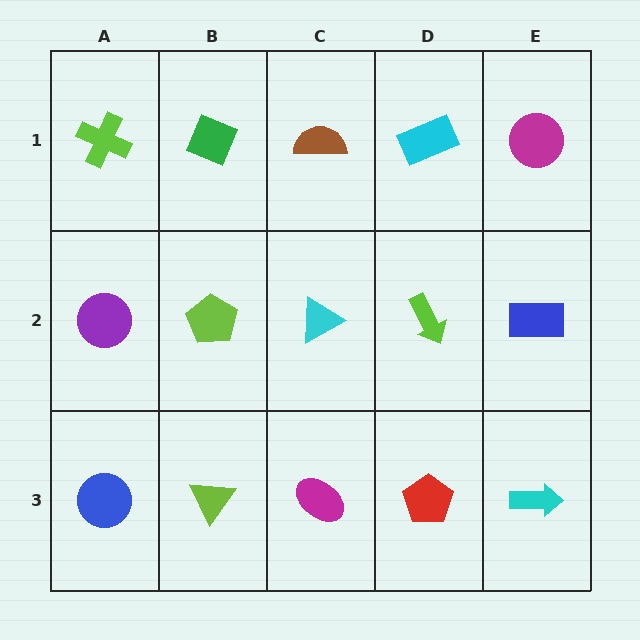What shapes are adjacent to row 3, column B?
A lime pentagon (row 2, column B), a blue circle (row 3, column A), a magenta ellipse (row 3, column C).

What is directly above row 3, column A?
A purple circle.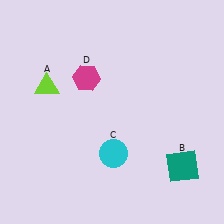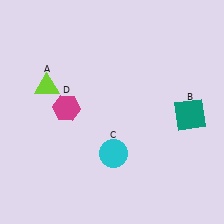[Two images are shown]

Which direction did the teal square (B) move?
The teal square (B) moved up.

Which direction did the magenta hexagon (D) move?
The magenta hexagon (D) moved down.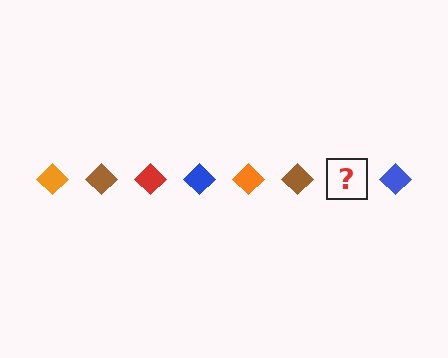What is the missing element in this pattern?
The missing element is a red diamond.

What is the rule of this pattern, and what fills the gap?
The rule is that the pattern cycles through orange, brown, red, blue diamonds. The gap should be filled with a red diamond.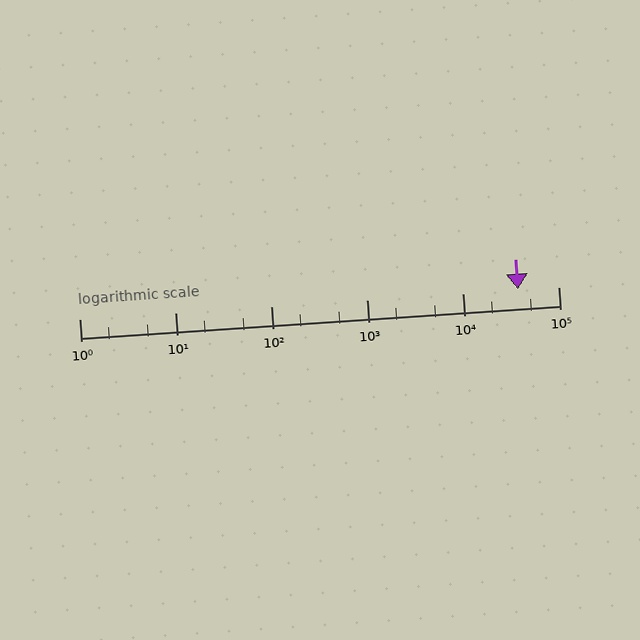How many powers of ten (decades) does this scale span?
The scale spans 5 decades, from 1 to 100000.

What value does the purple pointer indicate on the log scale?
The pointer indicates approximately 38000.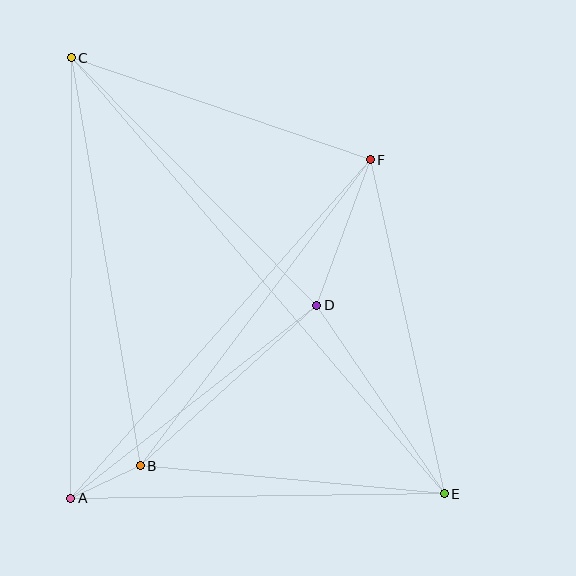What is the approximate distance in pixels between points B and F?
The distance between B and F is approximately 383 pixels.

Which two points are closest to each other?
Points A and B are closest to each other.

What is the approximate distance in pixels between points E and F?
The distance between E and F is approximately 342 pixels.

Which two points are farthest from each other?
Points C and E are farthest from each other.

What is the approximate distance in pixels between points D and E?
The distance between D and E is approximately 228 pixels.